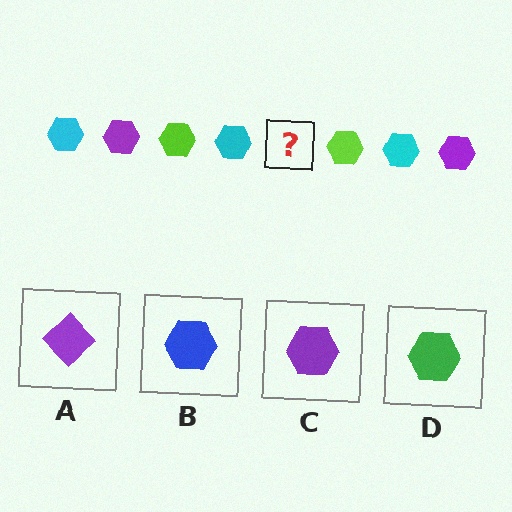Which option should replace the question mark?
Option C.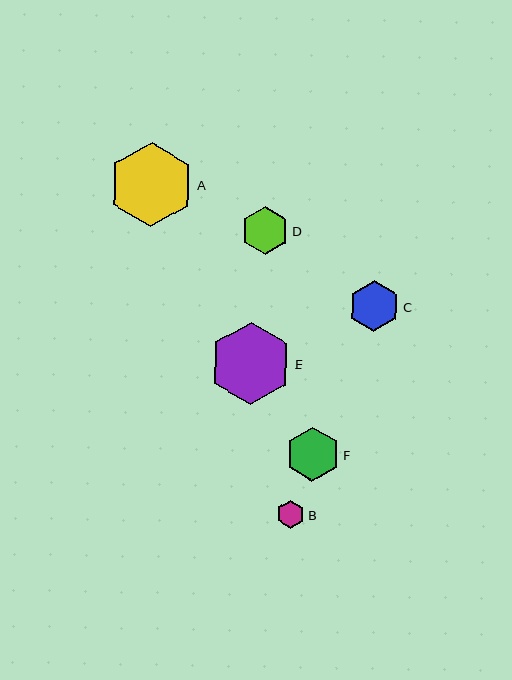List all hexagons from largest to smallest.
From largest to smallest: A, E, F, C, D, B.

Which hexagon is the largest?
Hexagon A is the largest with a size of approximately 85 pixels.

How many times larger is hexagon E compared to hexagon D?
Hexagon E is approximately 1.7 times the size of hexagon D.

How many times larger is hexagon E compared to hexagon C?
Hexagon E is approximately 1.6 times the size of hexagon C.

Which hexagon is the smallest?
Hexagon B is the smallest with a size of approximately 28 pixels.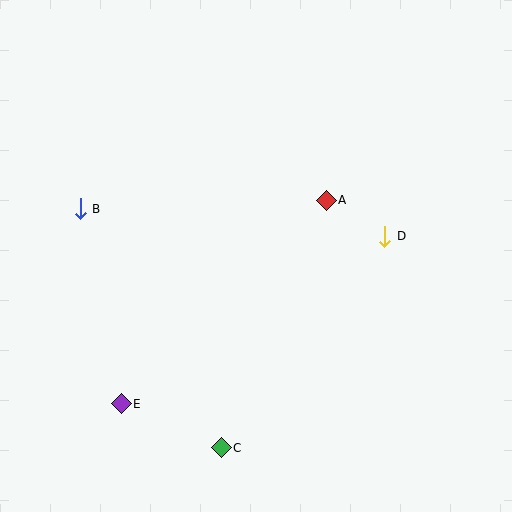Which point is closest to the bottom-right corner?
Point C is closest to the bottom-right corner.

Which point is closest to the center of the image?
Point A at (326, 200) is closest to the center.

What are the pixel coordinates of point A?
Point A is at (326, 200).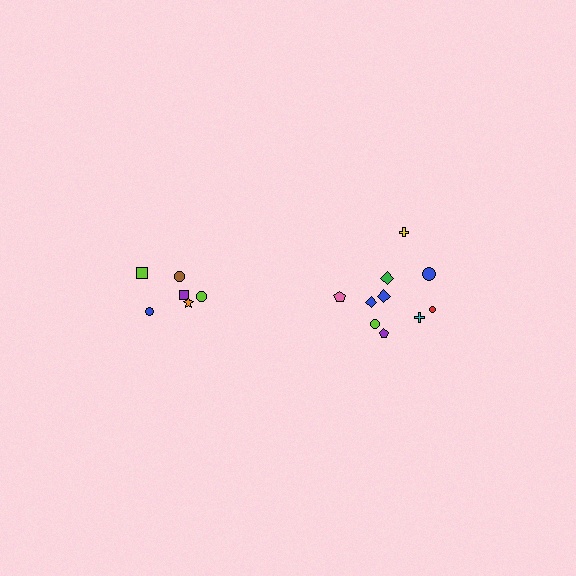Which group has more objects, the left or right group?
The right group.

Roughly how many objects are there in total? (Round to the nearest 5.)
Roughly 15 objects in total.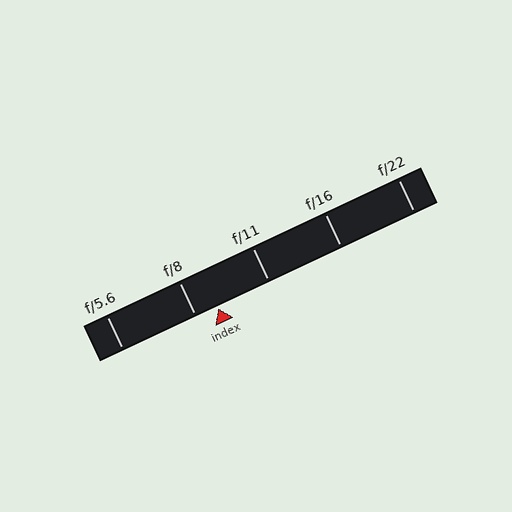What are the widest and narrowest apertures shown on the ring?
The widest aperture shown is f/5.6 and the narrowest is f/22.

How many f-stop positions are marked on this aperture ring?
There are 5 f-stop positions marked.